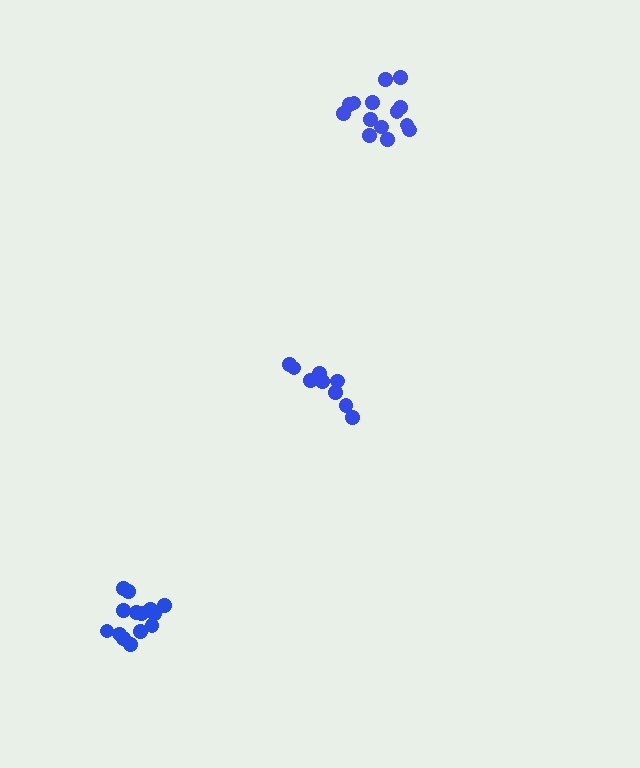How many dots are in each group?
Group 1: 9 dots, Group 2: 14 dots, Group 3: 14 dots (37 total).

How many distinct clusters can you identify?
There are 3 distinct clusters.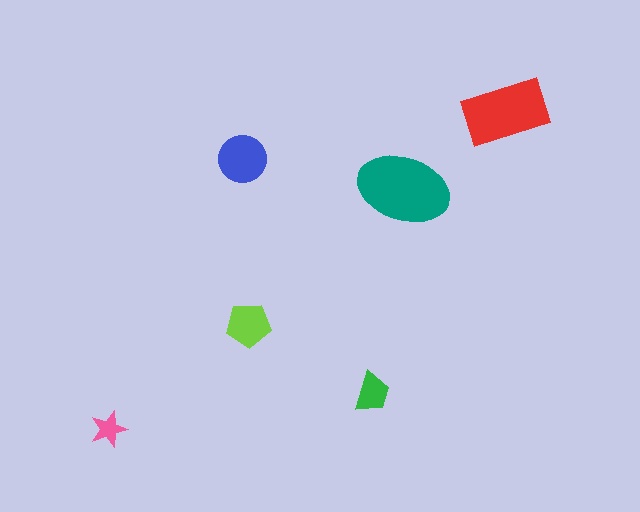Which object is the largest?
The teal ellipse.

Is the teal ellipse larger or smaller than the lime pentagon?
Larger.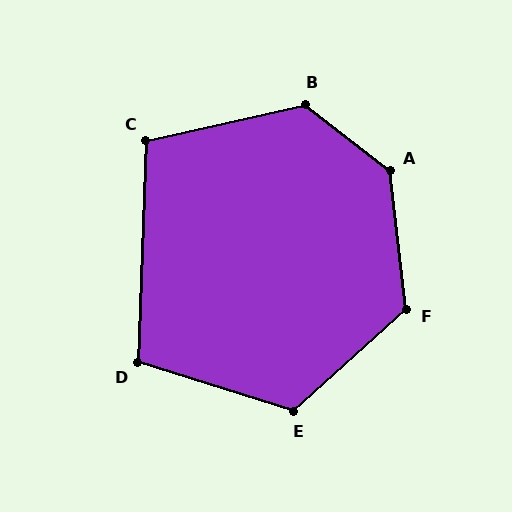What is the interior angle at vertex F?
Approximately 126 degrees (obtuse).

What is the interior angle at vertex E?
Approximately 121 degrees (obtuse).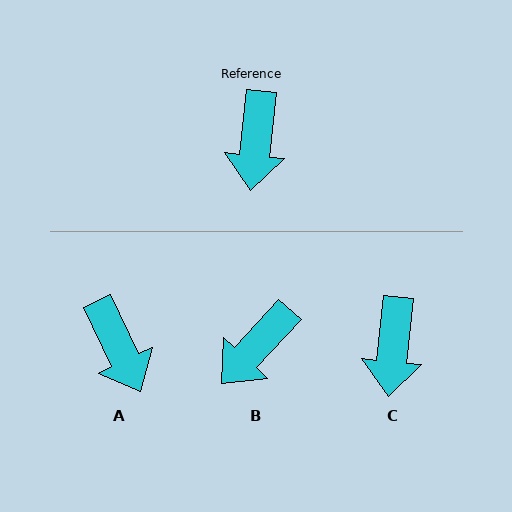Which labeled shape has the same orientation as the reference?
C.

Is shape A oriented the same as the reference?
No, it is off by about 32 degrees.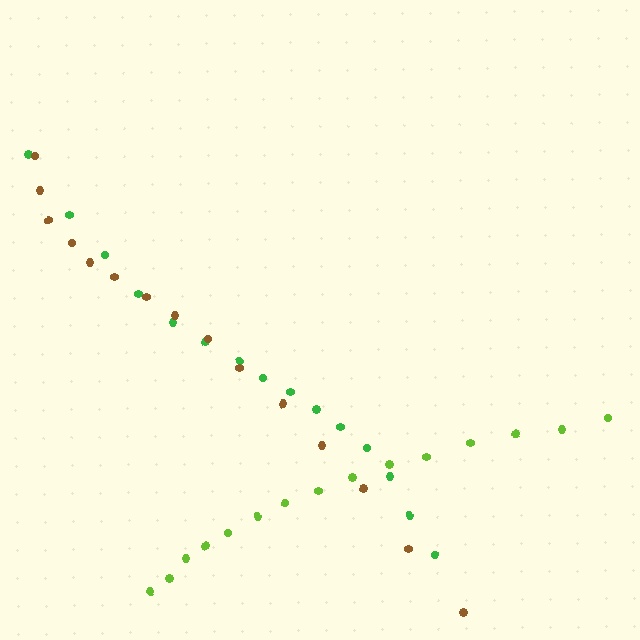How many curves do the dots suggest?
There are 3 distinct paths.